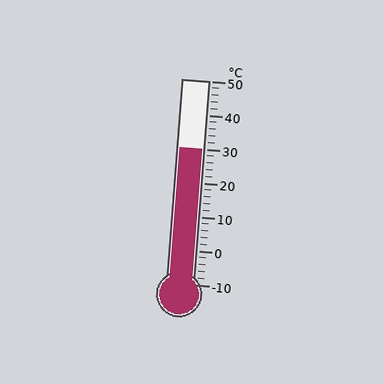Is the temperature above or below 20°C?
The temperature is above 20°C.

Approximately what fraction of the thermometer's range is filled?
The thermometer is filled to approximately 65% of its range.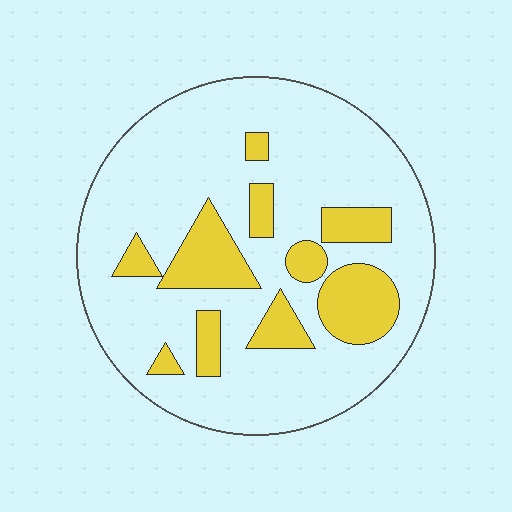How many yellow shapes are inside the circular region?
10.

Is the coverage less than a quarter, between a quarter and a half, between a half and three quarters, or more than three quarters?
Less than a quarter.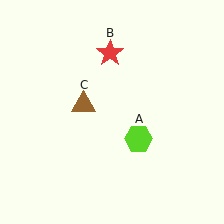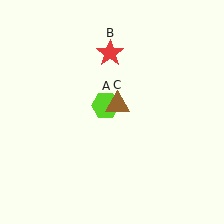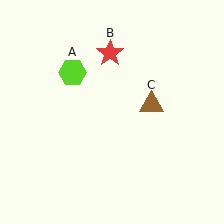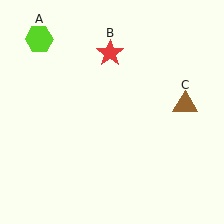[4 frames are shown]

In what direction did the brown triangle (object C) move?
The brown triangle (object C) moved right.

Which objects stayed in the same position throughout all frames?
Red star (object B) remained stationary.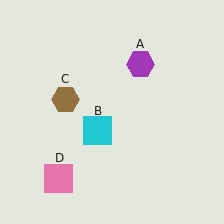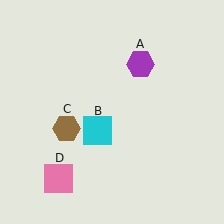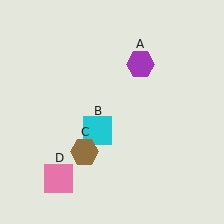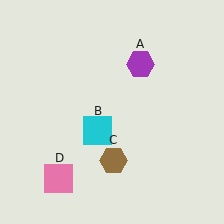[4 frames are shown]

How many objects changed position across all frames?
1 object changed position: brown hexagon (object C).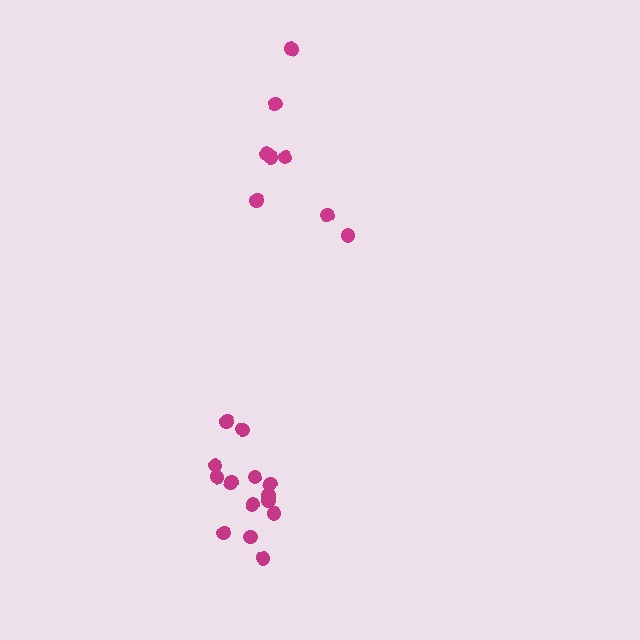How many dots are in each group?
Group 1: 8 dots, Group 2: 14 dots (22 total).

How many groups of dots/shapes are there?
There are 2 groups.